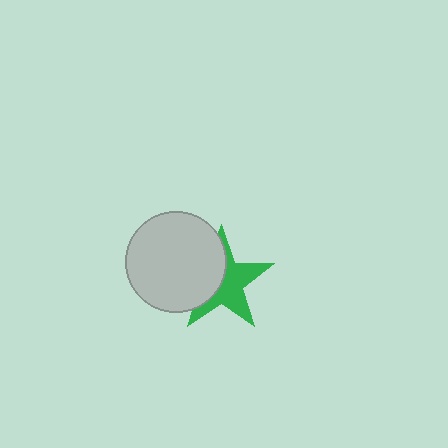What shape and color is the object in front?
The object in front is a light gray circle.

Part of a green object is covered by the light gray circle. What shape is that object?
It is a star.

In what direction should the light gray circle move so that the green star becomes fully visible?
The light gray circle should move left. That is the shortest direction to clear the overlap and leave the green star fully visible.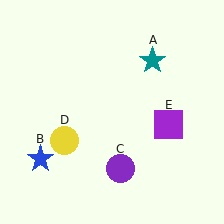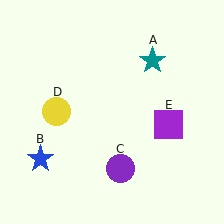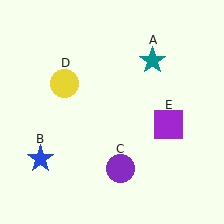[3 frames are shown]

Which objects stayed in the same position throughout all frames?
Teal star (object A) and blue star (object B) and purple circle (object C) and purple square (object E) remained stationary.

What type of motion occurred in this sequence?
The yellow circle (object D) rotated clockwise around the center of the scene.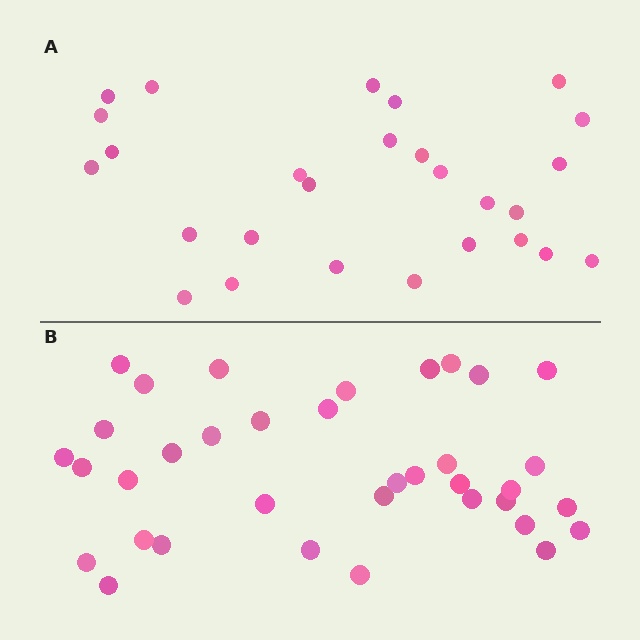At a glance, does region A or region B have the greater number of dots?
Region B (the bottom region) has more dots.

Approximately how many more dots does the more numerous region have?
Region B has roughly 8 or so more dots than region A.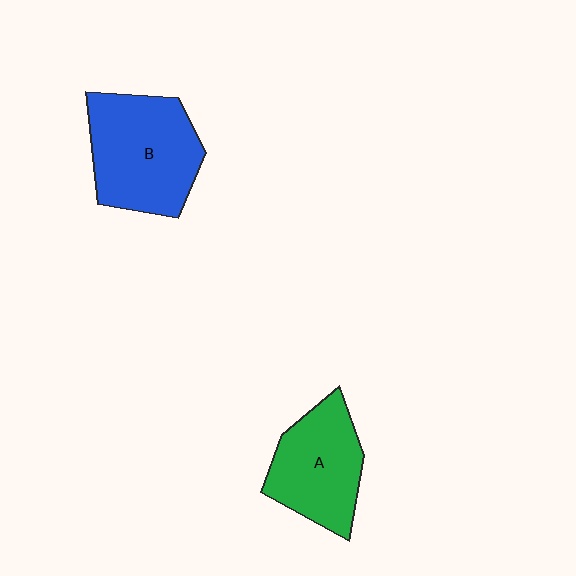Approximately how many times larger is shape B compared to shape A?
Approximately 1.3 times.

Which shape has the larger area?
Shape B (blue).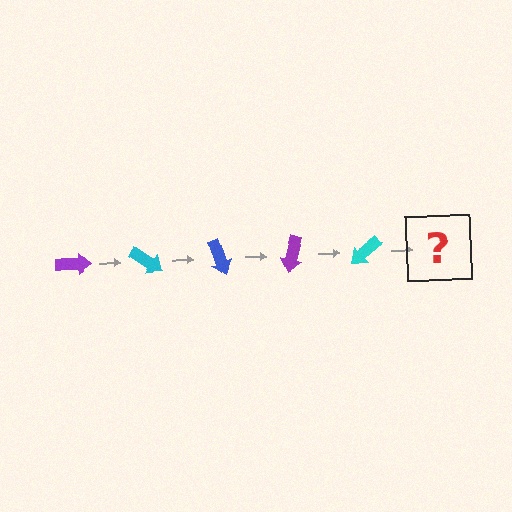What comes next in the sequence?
The next element should be a blue arrow, rotated 175 degrees from the start.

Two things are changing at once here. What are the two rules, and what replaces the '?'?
The two rules are that it rotates 35 degrees each step and the color cycles through purple, cyan, and blue. The '?' should be a blue arrow, rotated 175 degrees from the start.